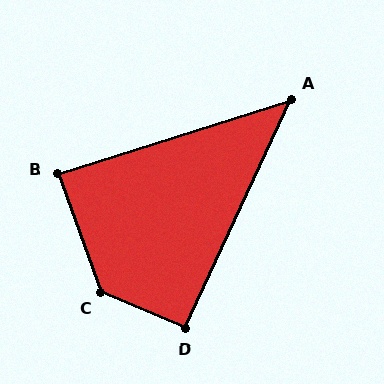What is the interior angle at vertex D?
Approximately 92 degrees (approximately right).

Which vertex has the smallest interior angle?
A, at approximately 48 degrees.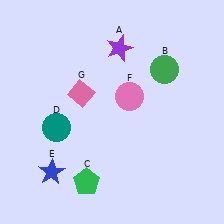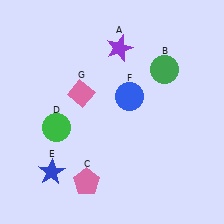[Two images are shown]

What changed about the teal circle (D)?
In Image 1, D is teal. In Image 2, it changed to green.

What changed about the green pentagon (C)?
In Image 1, C is green. In Image 2, it changed to pink.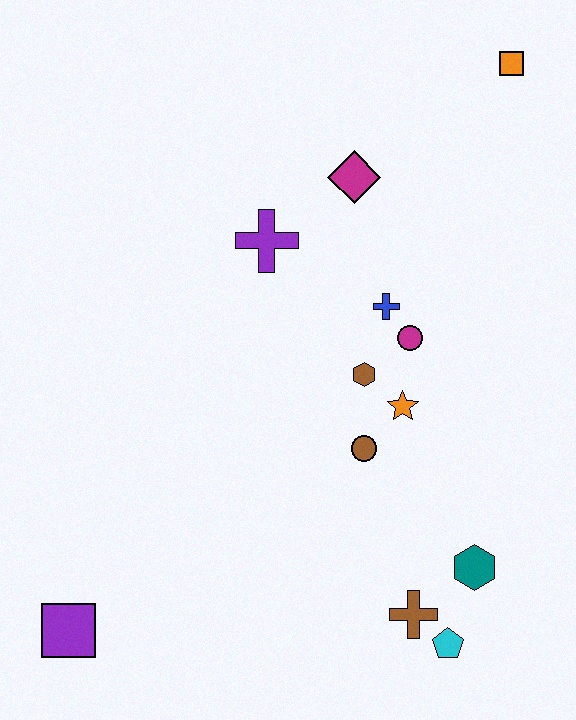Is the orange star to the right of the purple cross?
Yes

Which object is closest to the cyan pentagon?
The brown cross is closest to the cyan pentagon.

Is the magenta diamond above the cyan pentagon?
Yes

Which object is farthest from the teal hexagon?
The orange square is farthest from the teal hexagon.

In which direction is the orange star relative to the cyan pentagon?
The orange star is above the cyan pentagon.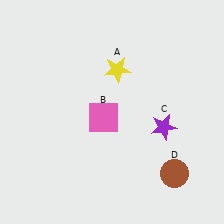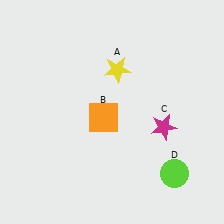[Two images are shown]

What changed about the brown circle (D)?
In Image 1, D is brown. In Image 2, it changed to lime.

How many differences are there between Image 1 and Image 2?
There are 3 differences between the two images.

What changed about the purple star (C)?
In Image 1, C is purple. In Image 2, it changed to magenta.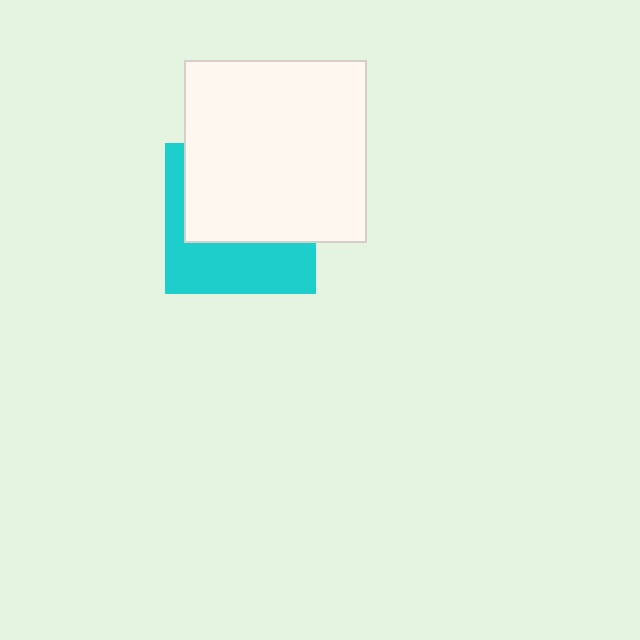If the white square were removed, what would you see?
You would see the complete cyan square.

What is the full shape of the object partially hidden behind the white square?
The partially hidden object is a cyan square.